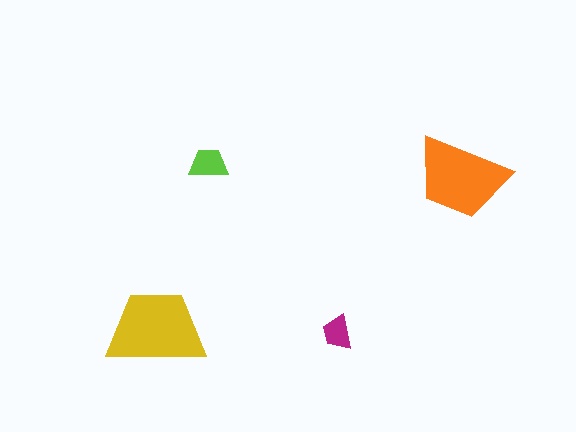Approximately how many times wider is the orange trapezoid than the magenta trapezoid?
About 2.5 times wider.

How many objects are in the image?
There are 4 objects in the image.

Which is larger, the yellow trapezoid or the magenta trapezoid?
The yellow one.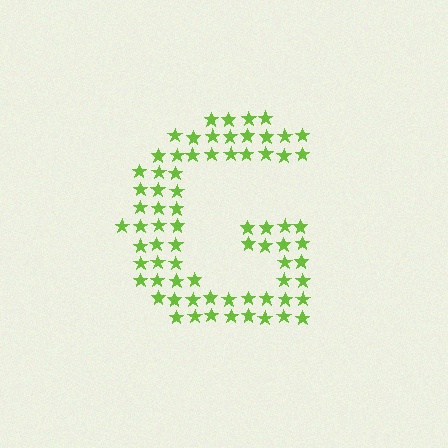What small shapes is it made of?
It is made of small stars.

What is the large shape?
The large shape is the letter G.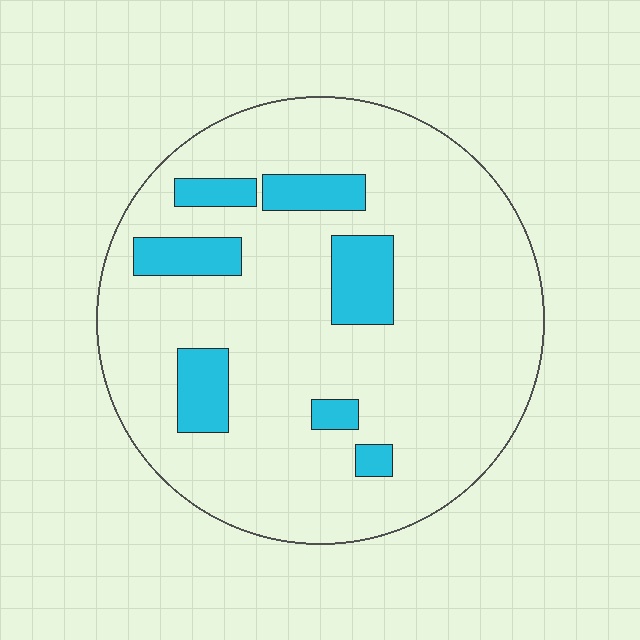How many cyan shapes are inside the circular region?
7.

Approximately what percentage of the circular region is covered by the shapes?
Approximately 15%.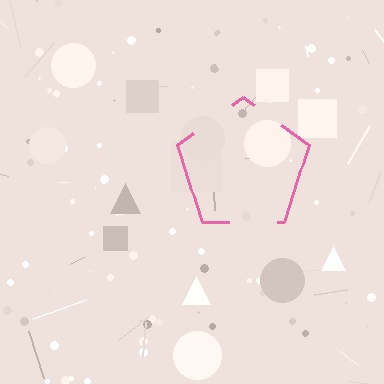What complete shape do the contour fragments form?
The contour fragments form a pentagon.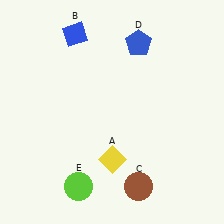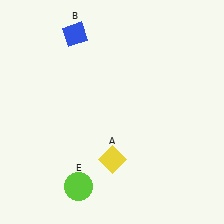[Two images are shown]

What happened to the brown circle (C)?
The brown circle (C) was removed in Image 2. It was in the bottom-right area of Image 1.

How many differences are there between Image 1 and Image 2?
There are 2 differences between the two images.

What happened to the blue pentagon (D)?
The blue pentagon (D) was removed in Image 2. It was in the top-right area of Image 1.